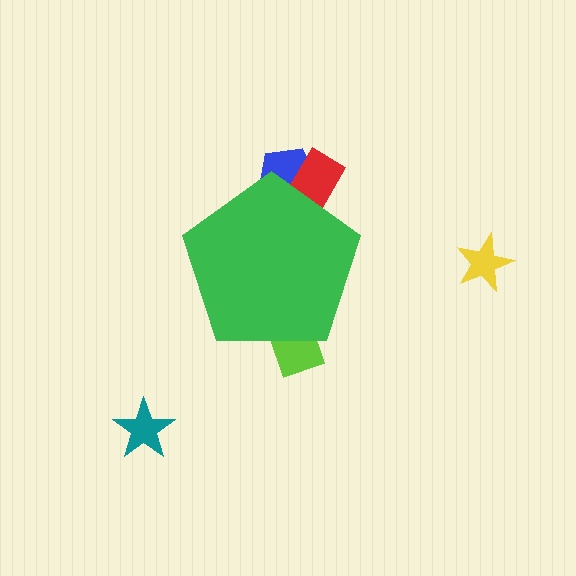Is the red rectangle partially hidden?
Yes, the red rectangle is partially hidden behind the green pentagon.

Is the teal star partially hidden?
No, the teal star is fully visible.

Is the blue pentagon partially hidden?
Yes, the blue pentagon is partially hidden behind the green pentagon.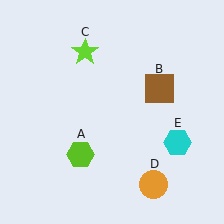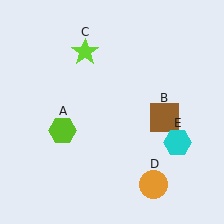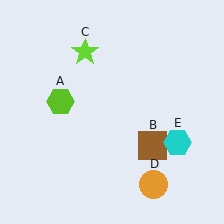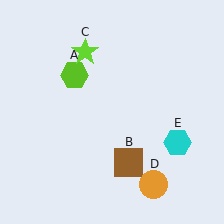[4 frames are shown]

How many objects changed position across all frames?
2 objects changed position: lime hexagon (object A), brown square (object B).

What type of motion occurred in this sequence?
The lime hexagon (object A), brown square (object B) rotated clockwise around the center of the scene.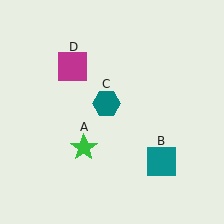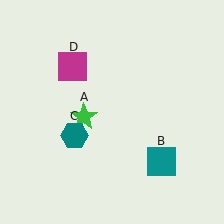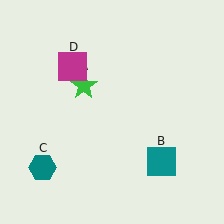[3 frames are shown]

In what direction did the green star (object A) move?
The green star (object A) moved up.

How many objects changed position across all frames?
2 objects changed position: green star (object A), teal hexagon (object C).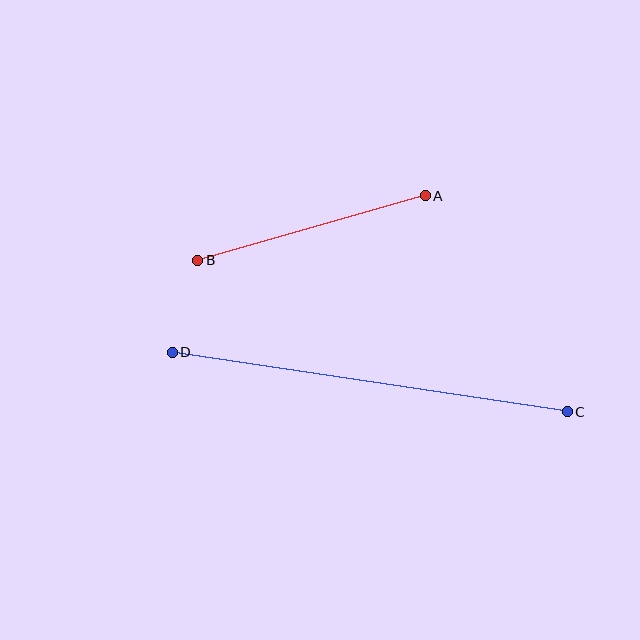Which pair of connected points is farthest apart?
Points C and D are farthest apart.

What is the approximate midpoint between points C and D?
The midpoint is at approximately (370, 382) pixels.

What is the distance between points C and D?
The distance is approximately 399 pixels.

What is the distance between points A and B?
The distance is approximately 236 pixels.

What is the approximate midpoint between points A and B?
The midpoint is at approximately (312, 228) pixels.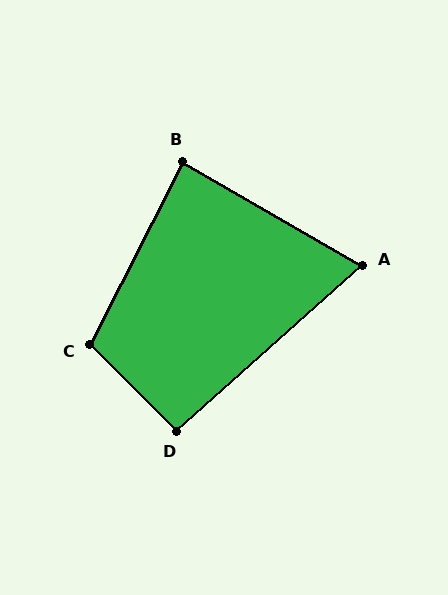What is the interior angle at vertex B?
Approximately 87 degrees (approximately right).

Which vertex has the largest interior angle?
C, at approximately 108 degrees.